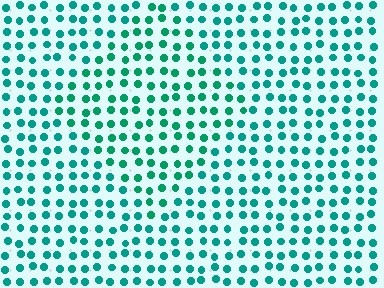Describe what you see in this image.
The image is filled with small teal elements in a uniform arrangement. A diamond-shaped region is visible where the elements are tinted to a slightly different hue, forming a subtle color boundary.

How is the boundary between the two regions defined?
The boundary is defined purely by a slight shift in hue (about 16 degrees). Spacing, size, and orientation are identical on both sides.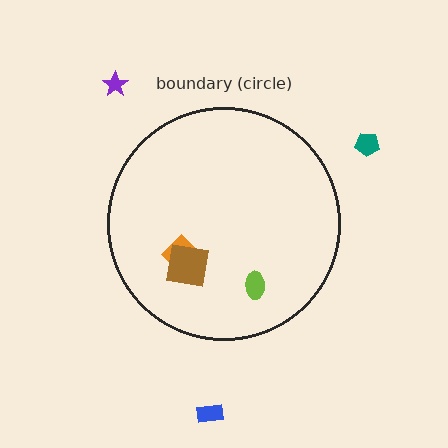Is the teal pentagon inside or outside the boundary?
Outside.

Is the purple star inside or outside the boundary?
Outside.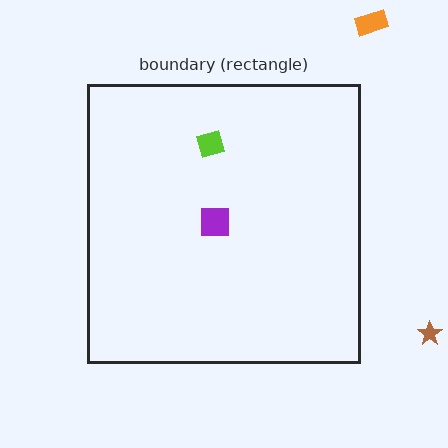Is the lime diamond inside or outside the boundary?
Inside.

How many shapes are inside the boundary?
2 inside, 2 outside.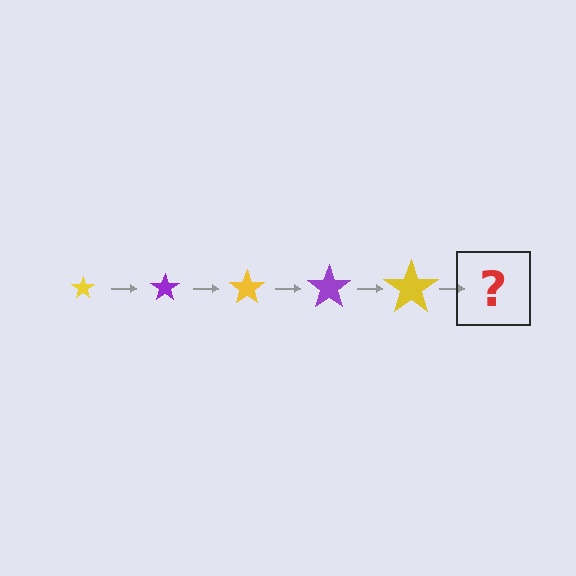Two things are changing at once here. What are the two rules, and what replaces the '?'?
The two rules are that the star grows larger each step and the color cycles through yellow and purple. The '?' should be a purple star, larger than the previous one.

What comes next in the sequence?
The next element should be a purple star, larger than the previous one.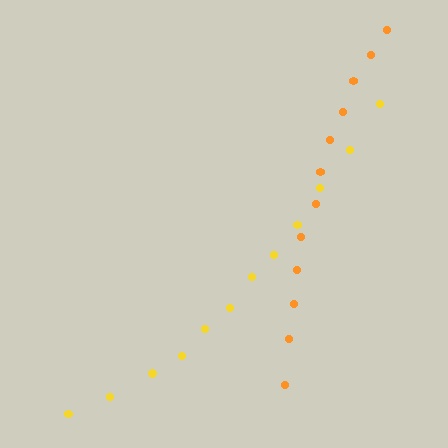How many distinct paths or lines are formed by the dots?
There are 2 distinct paths.